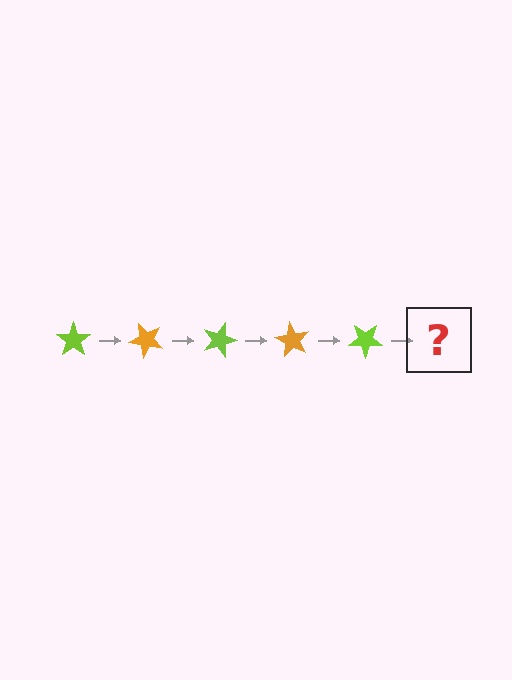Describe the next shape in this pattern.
It should be an orange star, rotated 225 degrees from the start.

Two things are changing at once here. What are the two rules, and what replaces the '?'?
The two rules are that it rotates 45 degrees each step and the color cycles through lime and orange. The '?' should be an orange star, rotated 225 degrees from the start.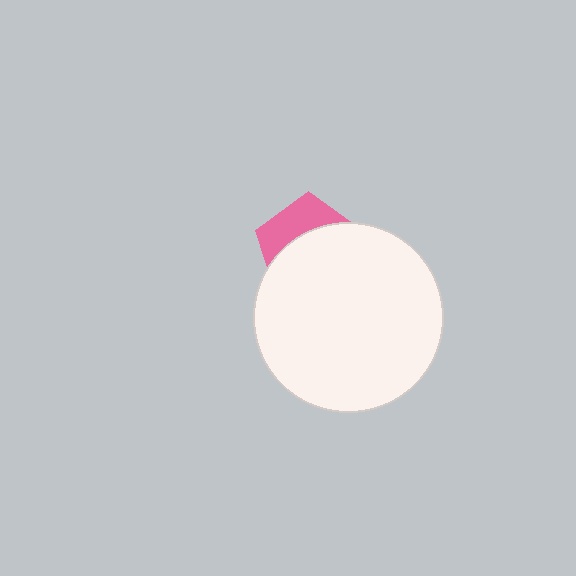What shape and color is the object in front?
The object in front is a white circle.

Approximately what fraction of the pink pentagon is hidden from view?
Roughly 65% of the pink pentagon is hidden behind the white circle.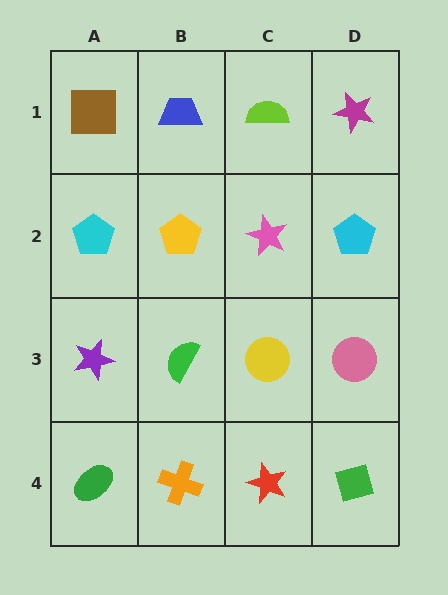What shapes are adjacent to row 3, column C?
A pink star (row 2, column C), a red star (row 4, column C), a green semicircle (row 3, column B), a pink circle (row 3, column D).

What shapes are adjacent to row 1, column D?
A cyan pentagon (row 2, column D), a lime semicircle (row 1, column C).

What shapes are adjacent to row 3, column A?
A cyan pentagon (row 2, column A), a green ellipse (row 4, column A), a green semicircle (row 3, column B).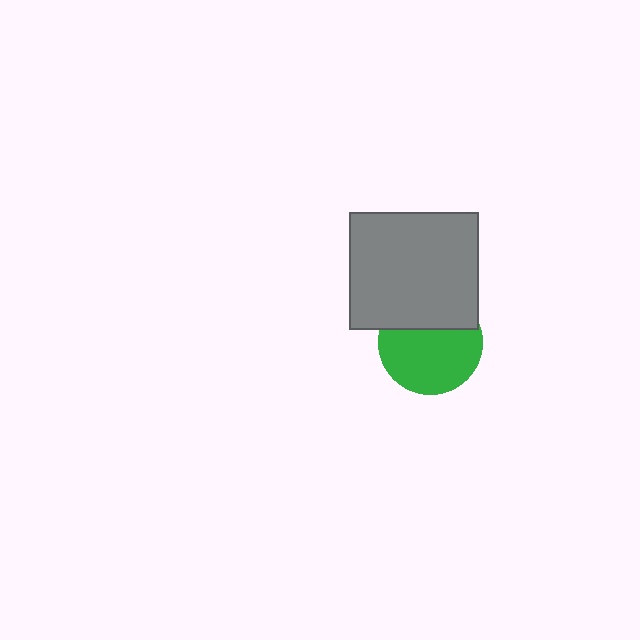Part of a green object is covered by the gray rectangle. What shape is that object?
It is a circle.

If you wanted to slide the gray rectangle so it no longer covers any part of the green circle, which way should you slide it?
Slide it up — that is the most direct way to separate the two shapes.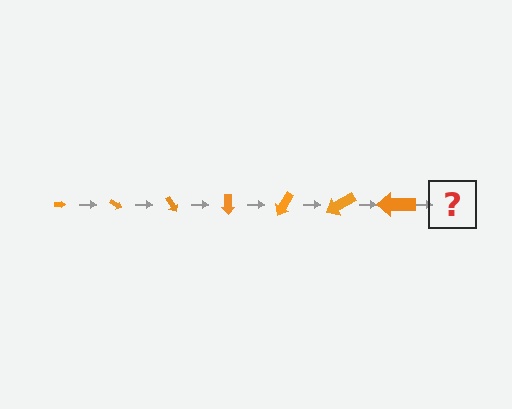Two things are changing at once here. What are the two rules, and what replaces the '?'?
The two rules are that the arrow grows larger each step and it rotates 30 degrees each step. The '?' should be an arrow, larger than the previous one and rotated 210 degrees from the start.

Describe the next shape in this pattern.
It should be an arrow, larger than the previous one and rotated 210 degrees from the start.